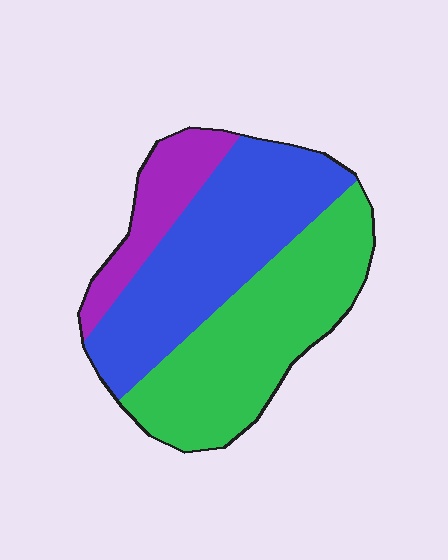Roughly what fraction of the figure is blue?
Blue takes up between a quarter and a half of the figure.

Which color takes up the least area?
Purple, at roughly 15%.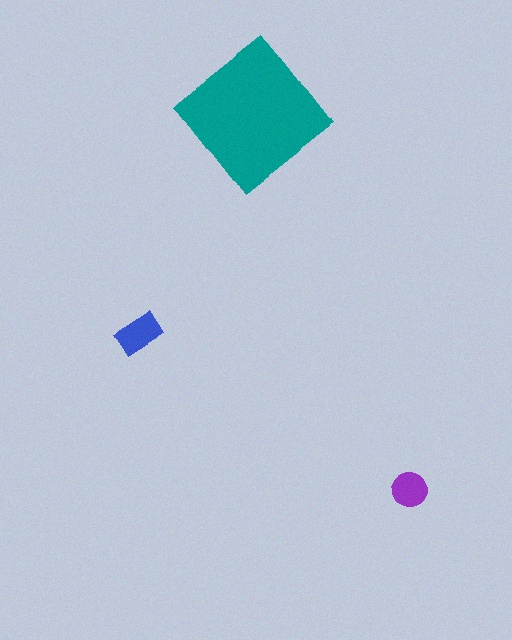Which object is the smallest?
The purple circle.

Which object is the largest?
The teal diamond.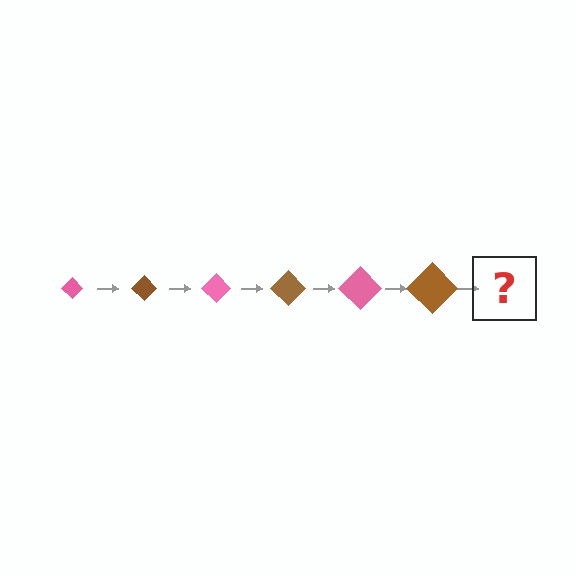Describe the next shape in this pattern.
It should be a pink diamond, larger than the previous one.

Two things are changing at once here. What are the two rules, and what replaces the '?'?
The two rules are that the diamond grows larger each step and the color cycles through pink and brown. The '?' should be a pink diamond, larger than the previous one.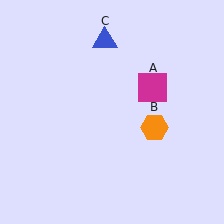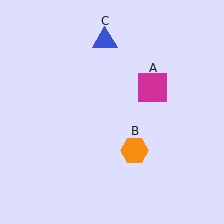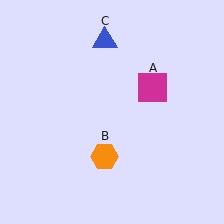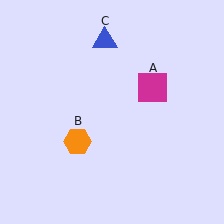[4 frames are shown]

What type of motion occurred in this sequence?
The orange hexagon (object B) rotated clockwise around the center of the scene.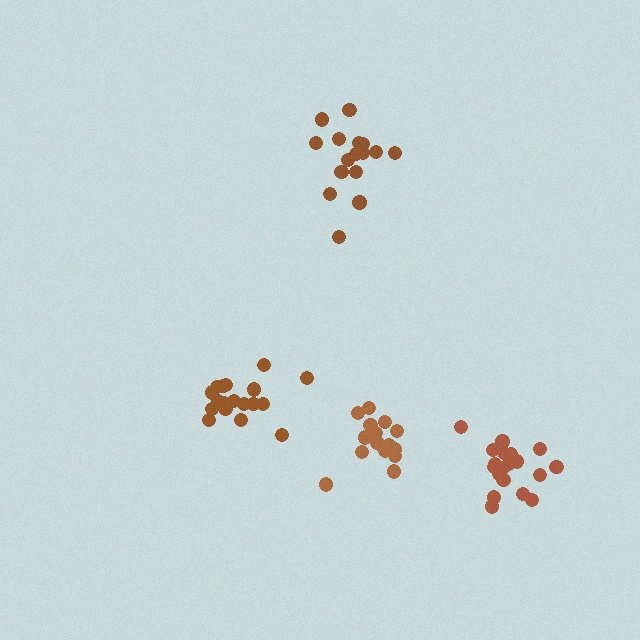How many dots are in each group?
Group 1: 20 dots, Group 2: 17 dots, Group 3: 18 dots, Group 4: 16 dots (71 total).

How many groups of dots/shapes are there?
There are 4 groups.